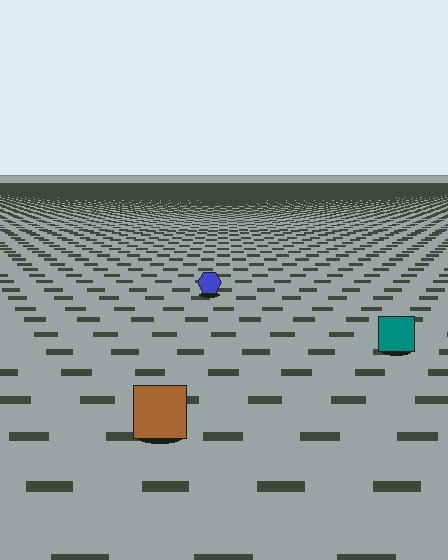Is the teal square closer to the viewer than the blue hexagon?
Yes. The teal square is closer — you can tell from the texture gradient: the ground texture is coarser near it.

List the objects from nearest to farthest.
From nearest to farthest: the brown square, the teal square, the blue hexagon.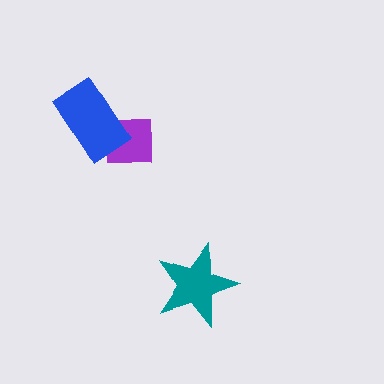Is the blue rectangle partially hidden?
No, no other shape covers it.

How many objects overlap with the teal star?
0 objects overlap with the teal star.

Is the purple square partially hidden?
Yes, it is partially covered by another shape.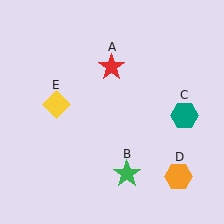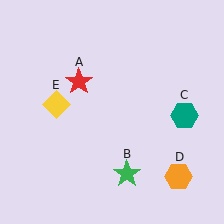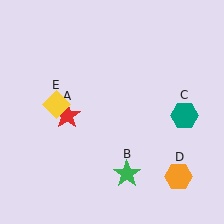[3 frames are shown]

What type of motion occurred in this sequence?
The red star (object A) rotated counterclockwise around the center of the scene.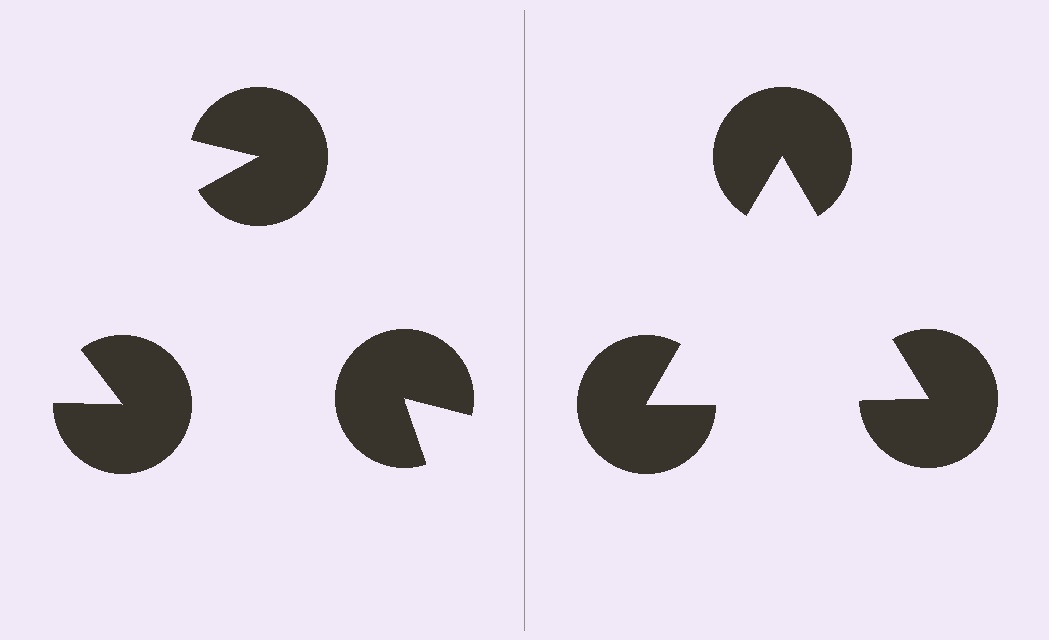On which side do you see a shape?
An illusory triangle appears on the right side. On the left side the wedge cuts are rotated, so no coherent shape forms.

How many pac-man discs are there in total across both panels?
6 — 3 on each side.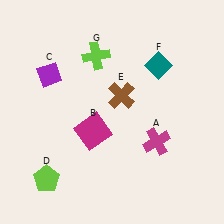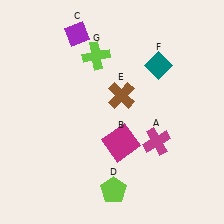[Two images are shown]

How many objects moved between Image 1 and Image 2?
3 objects moved between the two images.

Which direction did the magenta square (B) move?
The magenta square (B) moved right.